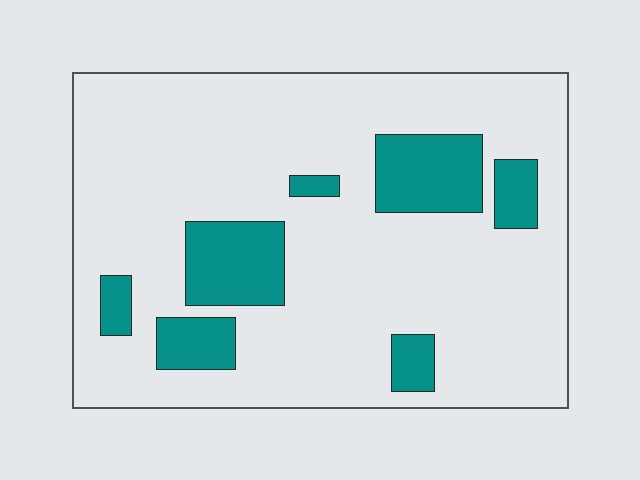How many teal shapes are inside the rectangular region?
7.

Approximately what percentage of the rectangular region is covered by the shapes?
Approximately 20%.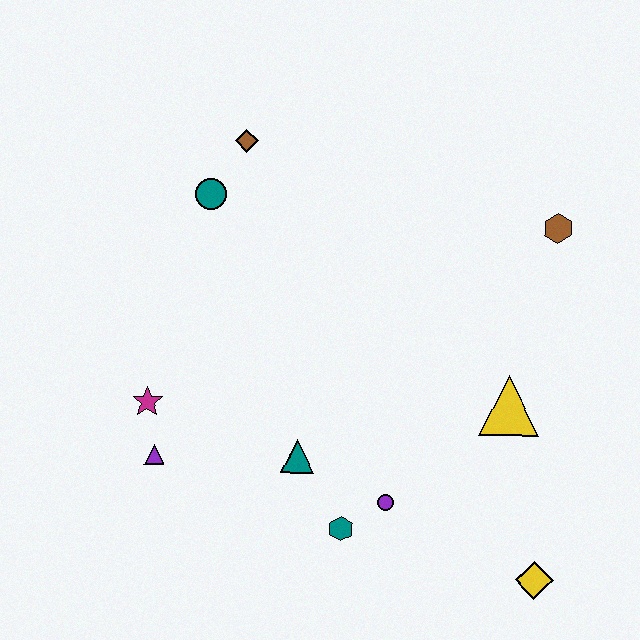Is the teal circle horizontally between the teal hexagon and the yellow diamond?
No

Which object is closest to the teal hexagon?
The purple circle is closest to the teal hexagon.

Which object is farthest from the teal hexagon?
The brown diamond is farthest from the teal hexagon.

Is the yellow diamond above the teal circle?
No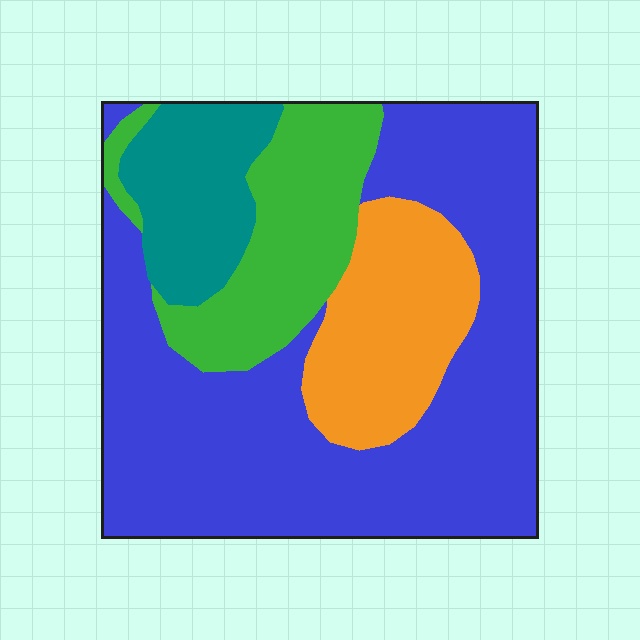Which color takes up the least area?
Teal, at roughly 10%.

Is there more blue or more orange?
Blue.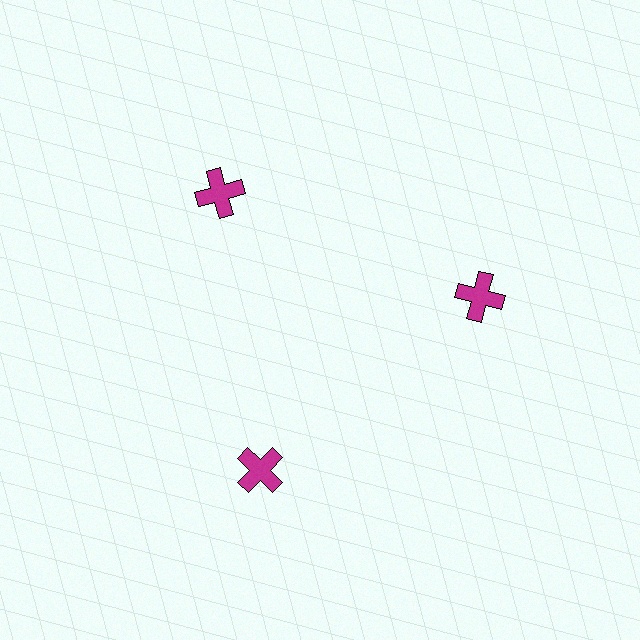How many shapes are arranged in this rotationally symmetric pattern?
There are 3 shapes, arranged in 3 groups of 1.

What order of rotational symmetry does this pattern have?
This pattern has 3-fold rotational symmetry.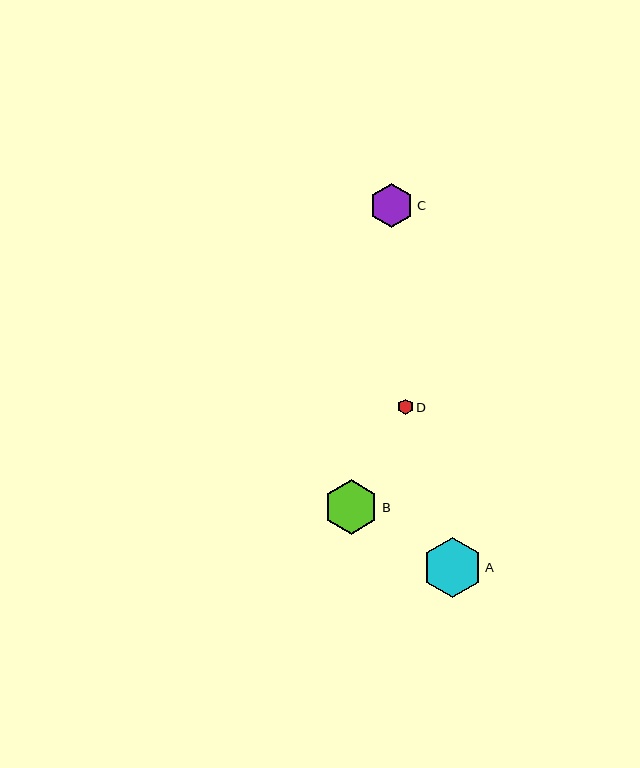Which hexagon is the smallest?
Hexagon D is the smallest with a size of approximately 15 pixels.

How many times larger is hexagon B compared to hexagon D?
Hexagon B is approximately 3.5 times the size of hexagon D.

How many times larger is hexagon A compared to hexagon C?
Hexagon A is approximately 1.4 times the size of hexagon C.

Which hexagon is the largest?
Hexagon A is the largest with a size of approximately 60 pixels.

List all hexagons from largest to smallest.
From largest to smallest: A, B, C, D.